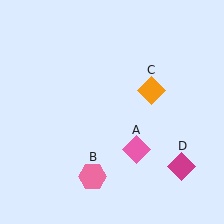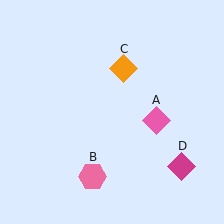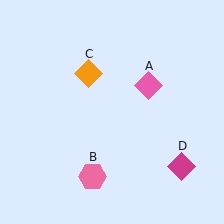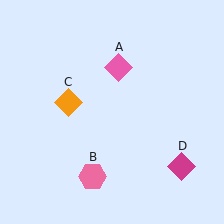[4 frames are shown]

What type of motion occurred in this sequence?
The pink diamond (object A), orange diamond (object C) rotated counterclockwise around the center of the scene.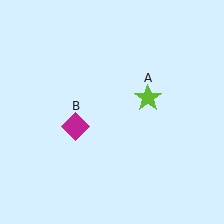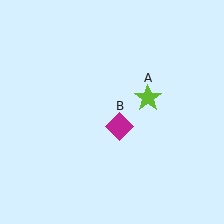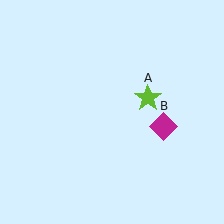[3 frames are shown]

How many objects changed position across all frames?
1 object changed position: magenta diamond (object B).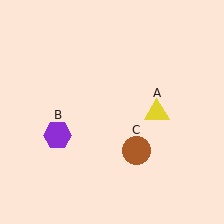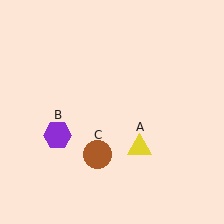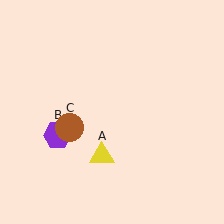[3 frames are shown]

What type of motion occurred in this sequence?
The yellow triangle (object A), brown circle (object C) rotated clockwise around the center of the scene.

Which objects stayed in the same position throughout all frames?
Purple hexagon (object B) remained stationary.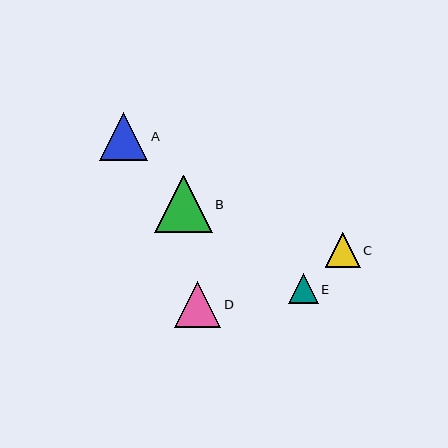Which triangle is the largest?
Triangle B is the largest with a size of approximately 58 pixels.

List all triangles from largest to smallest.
From largest to smallest: B, A, D, C, E.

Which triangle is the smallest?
Triangle E is the smallest with a size of approximately 30 pixels.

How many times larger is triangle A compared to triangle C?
Triangle A is approximately 1.4 times the size of triangle C.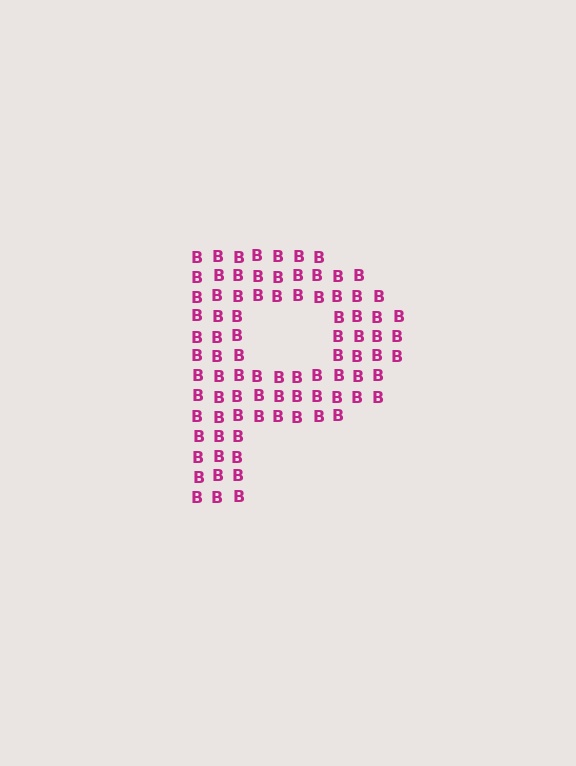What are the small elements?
The small elements are letter B's.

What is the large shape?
The large shape is the letter P.